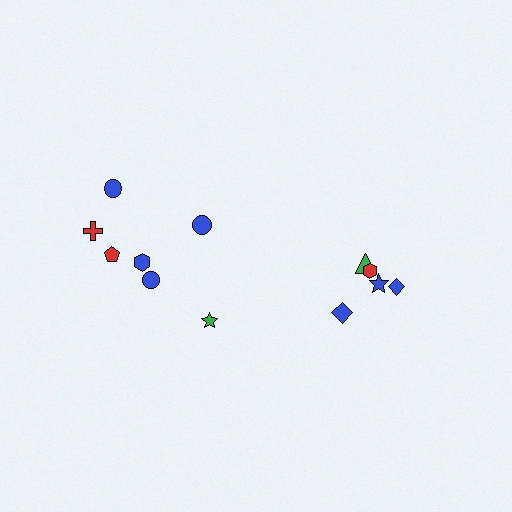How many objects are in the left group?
There are 7 objects.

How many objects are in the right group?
There are 5 objects.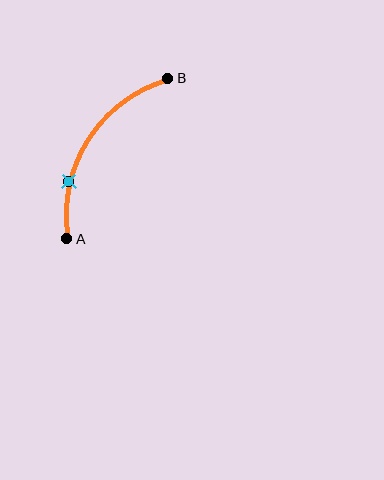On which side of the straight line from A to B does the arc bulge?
The arc bulges to the left of the straight line connecting A and B.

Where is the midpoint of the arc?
The arc midpoint is the point on the curve farthest from the straight line joining A and B. It sits to the left of that line.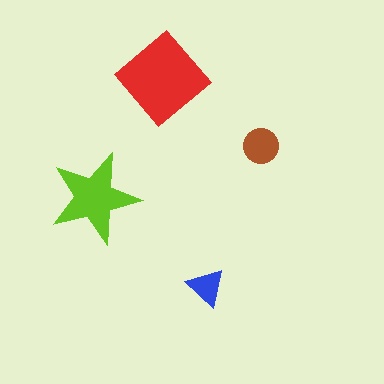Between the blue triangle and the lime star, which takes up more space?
The lime star.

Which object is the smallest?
The blue triangle.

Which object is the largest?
The red diamond.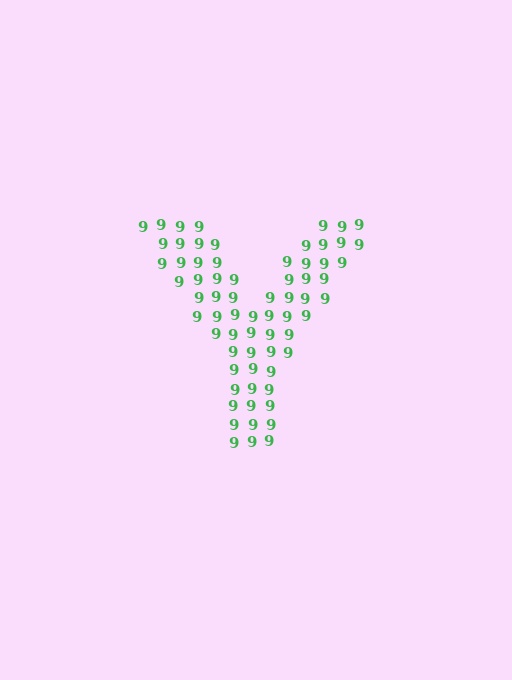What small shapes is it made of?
It is made of small digit 9's.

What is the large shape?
The large shape is the letter Y.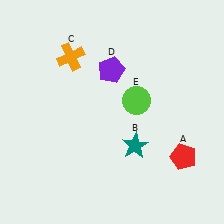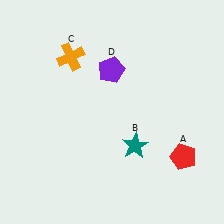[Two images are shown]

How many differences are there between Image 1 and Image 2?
There is 1 difference between the two images.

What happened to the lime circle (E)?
The lime circle (E) was removed in Image 2. It was in the top-right area of Image 1.